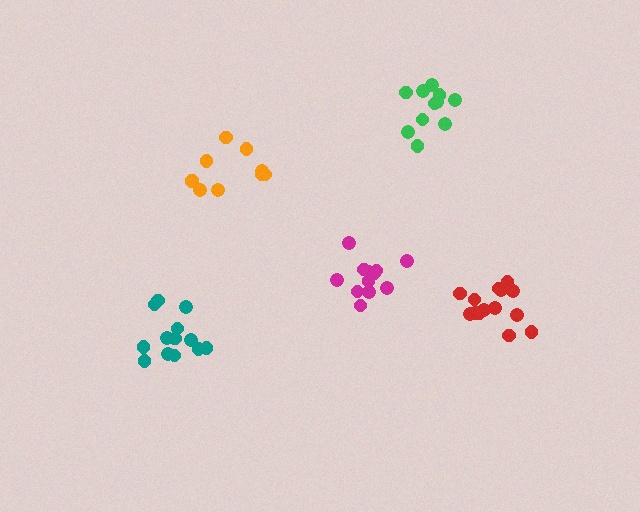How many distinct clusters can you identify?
There are 5 distinct clusters.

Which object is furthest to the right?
The red cluster is rightmost.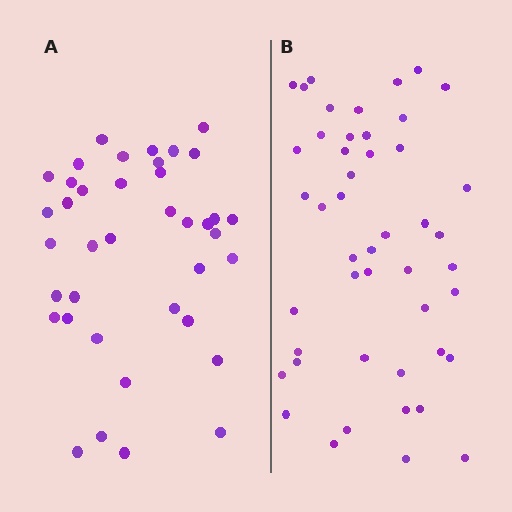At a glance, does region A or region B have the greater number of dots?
Region B (the right region) has more dots.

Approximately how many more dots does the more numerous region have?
Region B has roughly 8 or so more dots than region A.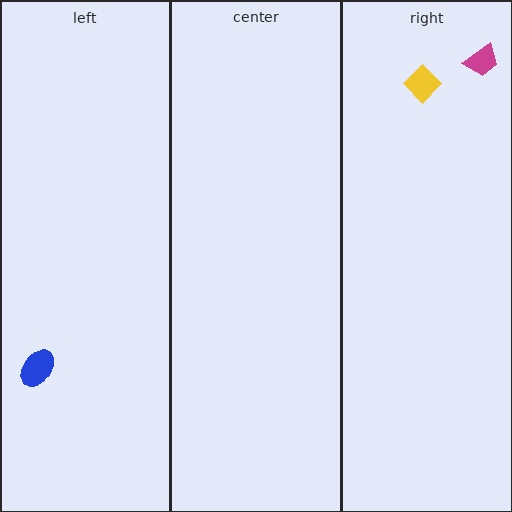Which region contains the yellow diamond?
The right region.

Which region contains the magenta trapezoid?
The right region.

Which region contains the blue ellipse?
The left region.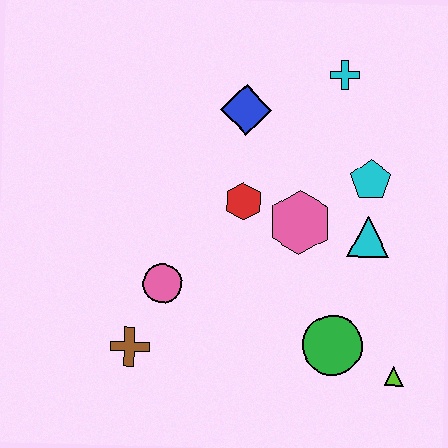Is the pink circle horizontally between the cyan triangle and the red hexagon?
No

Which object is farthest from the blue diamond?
The lime triangle is farthest from the blue diamond.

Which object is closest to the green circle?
The lime triangle is closest to the green circle.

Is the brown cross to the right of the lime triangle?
No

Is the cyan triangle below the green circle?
No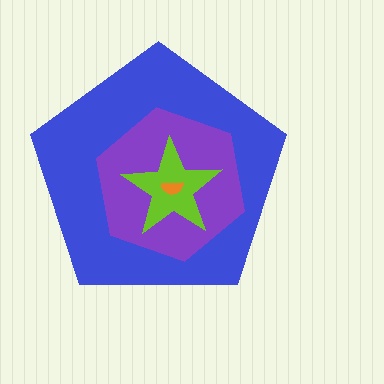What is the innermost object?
The orange semicircle.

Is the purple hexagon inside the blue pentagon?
Yes.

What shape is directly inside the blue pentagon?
The purple hexagon.